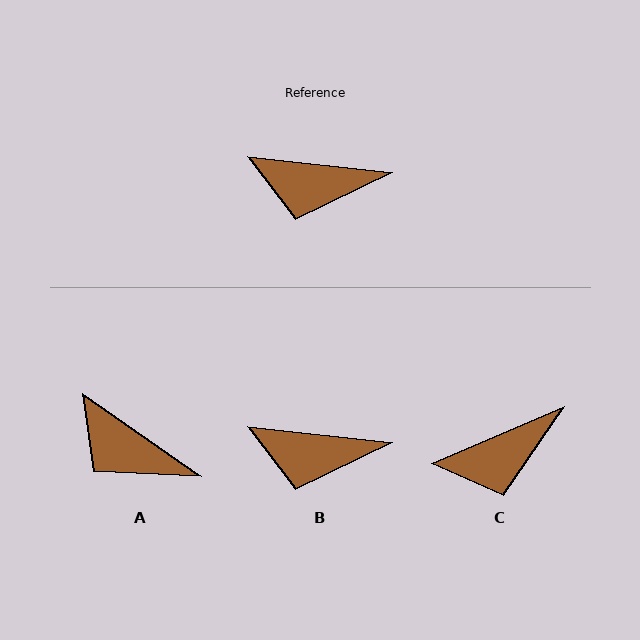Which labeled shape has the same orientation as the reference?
B.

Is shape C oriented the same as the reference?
No, it is off by about 29 degrees.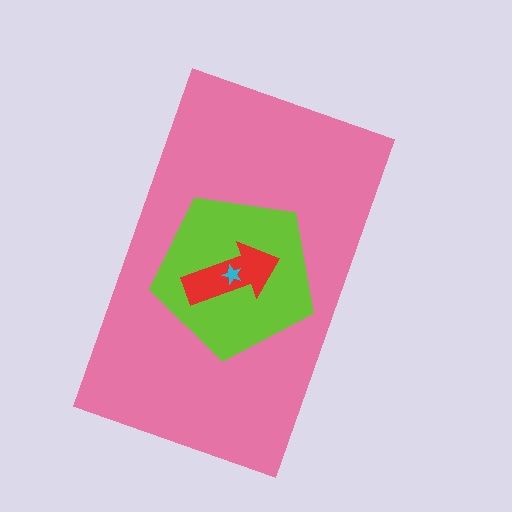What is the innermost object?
The cyan star.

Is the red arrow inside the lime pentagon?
Yes.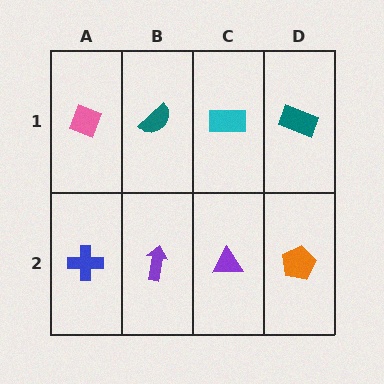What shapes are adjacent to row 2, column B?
A teal semicircle (row 1, column B), a blue cross (row 2, column A), a purple triangle (row 2, column C).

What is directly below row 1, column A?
A blue cross.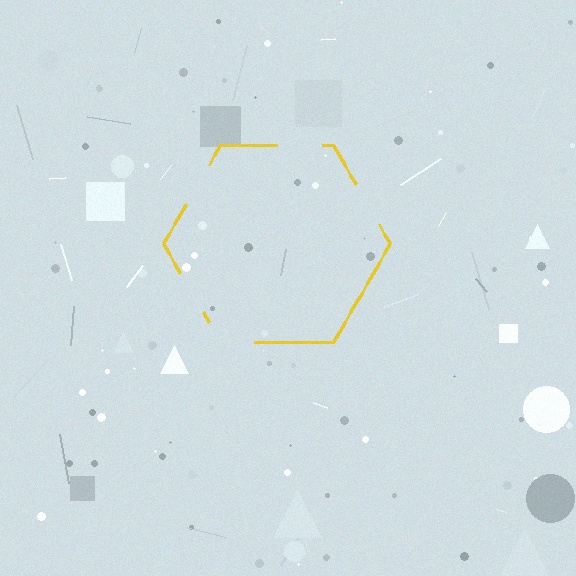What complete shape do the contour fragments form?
The contour fragments form a hexagon.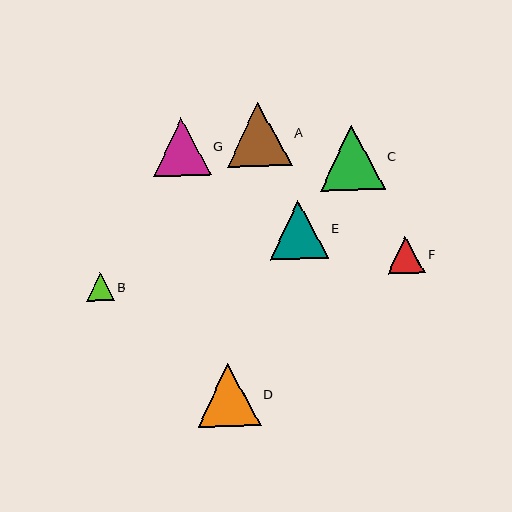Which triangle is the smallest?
Triangle B is the smallest with a size of approximately 28 pixels.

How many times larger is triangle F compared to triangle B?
Triangle F is approximately 1.3 times the size of triangle B.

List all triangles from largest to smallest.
From largest to smallest: C, A, D, E, G, F, B.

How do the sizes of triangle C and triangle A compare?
Triangle C and triangle A are approximately the same size.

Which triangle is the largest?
Triangle C is the largest with a size of approximately 65 pixels.